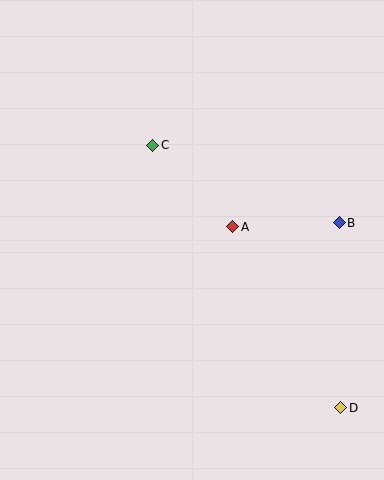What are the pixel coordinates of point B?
Point B is at (339, 223).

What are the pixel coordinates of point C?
Point C is at (153, 145).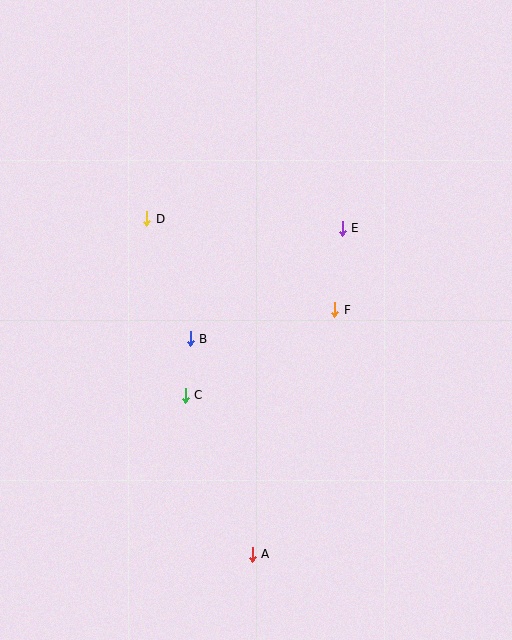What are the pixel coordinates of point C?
Point C is at (185, 395).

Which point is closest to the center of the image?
Point B at (190, 339) is closest to the center.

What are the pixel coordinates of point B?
Point B is at (190, 339).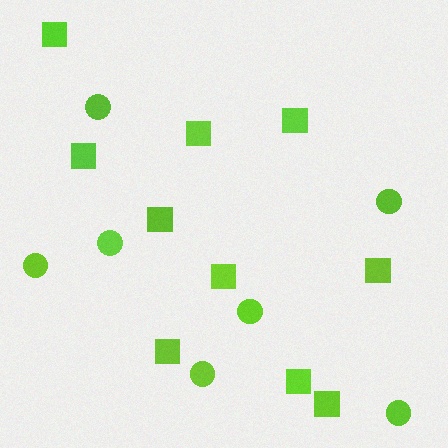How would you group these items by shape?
There are 2 groups: one group of circles (7) and one group of squares (10).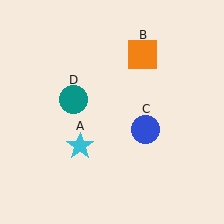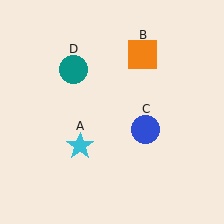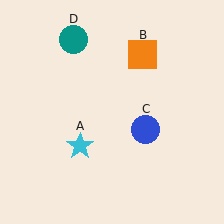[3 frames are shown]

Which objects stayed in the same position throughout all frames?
Cyan star (object A) and orange square (object B) and blue circle (object C) remained stationary.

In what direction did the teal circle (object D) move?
The teal circle (object D) moved up.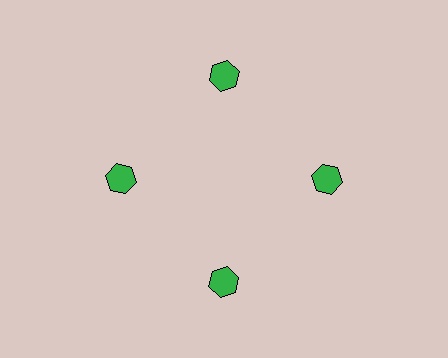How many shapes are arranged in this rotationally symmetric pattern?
There are 4 shapes, arranged in 4 groups of 1.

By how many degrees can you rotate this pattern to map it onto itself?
The pattern maps onto itself every 90 degrees of rotation.